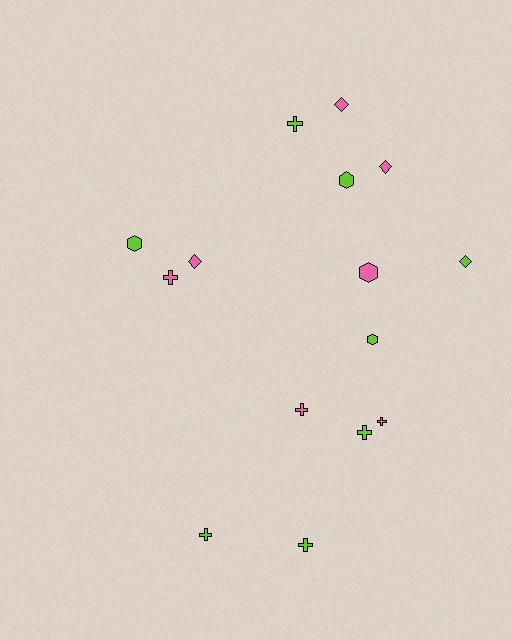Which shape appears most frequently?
Cross, with 7 objects.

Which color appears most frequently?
Lime, with 8 objects.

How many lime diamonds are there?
There is 1 lime diamond.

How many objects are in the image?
There are 15 objects.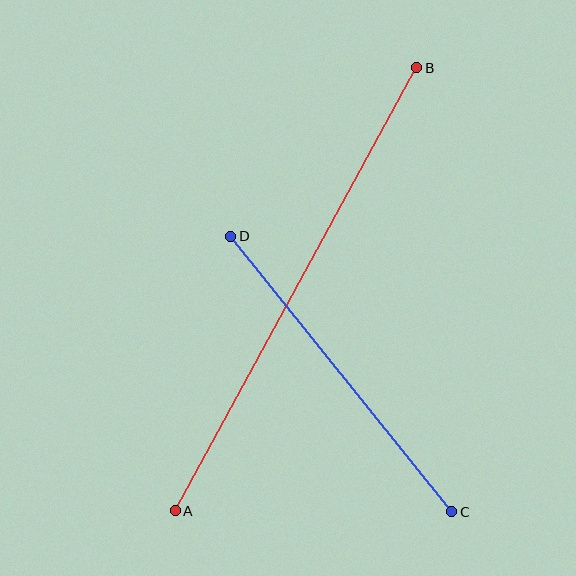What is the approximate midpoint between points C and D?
The midpoint is at approximately (341, 374) pixels.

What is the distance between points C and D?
The distance is approximately 353 pixels.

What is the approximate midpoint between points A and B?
The midpoint is at approximately (296, 289) pixels.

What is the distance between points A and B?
The distance is approximately 504 pixels.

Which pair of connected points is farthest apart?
Points A and B are farthest apart.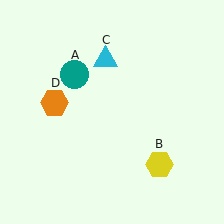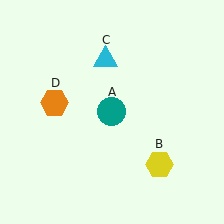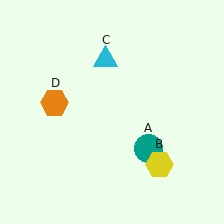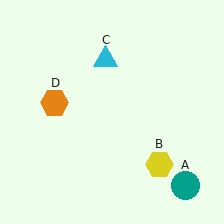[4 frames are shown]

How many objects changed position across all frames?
1 object changed position: teal circle (object A).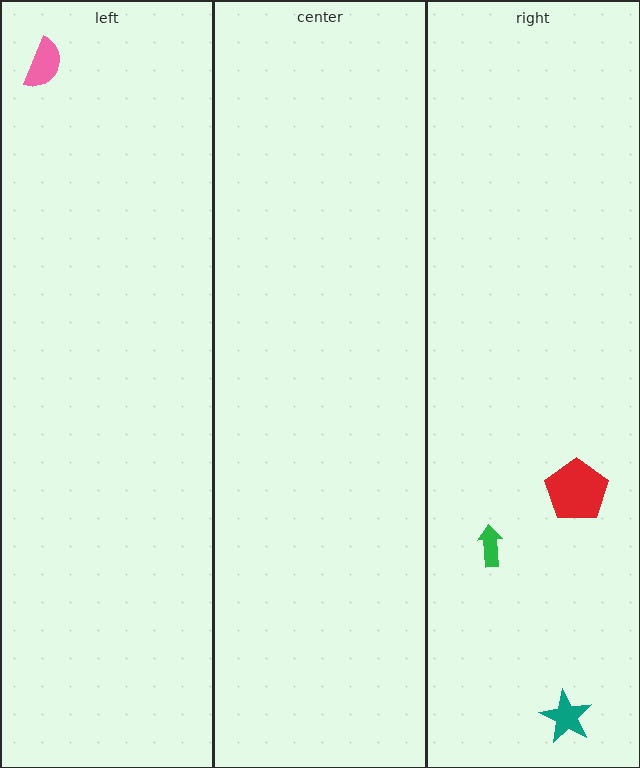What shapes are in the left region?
The pink semicircle.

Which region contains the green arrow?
The right region.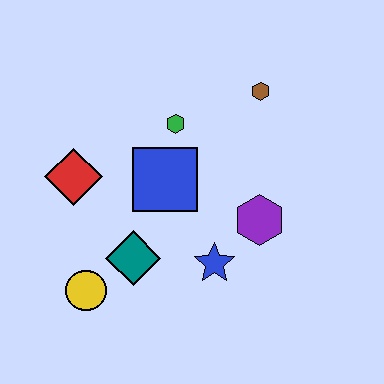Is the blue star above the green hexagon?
No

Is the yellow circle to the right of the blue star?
No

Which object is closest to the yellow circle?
The teal diamond is closest to the yellow circle.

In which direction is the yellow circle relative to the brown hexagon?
The yellow circle is below the brown hexagon.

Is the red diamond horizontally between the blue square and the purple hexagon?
No